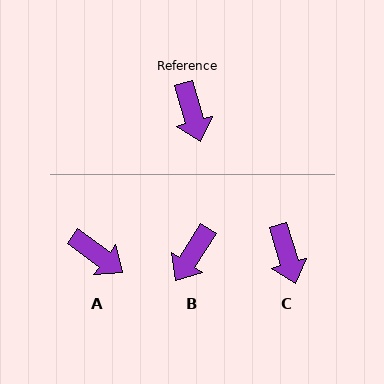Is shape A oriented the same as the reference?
No, it is off by about 38 degrees.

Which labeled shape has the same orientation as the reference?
C.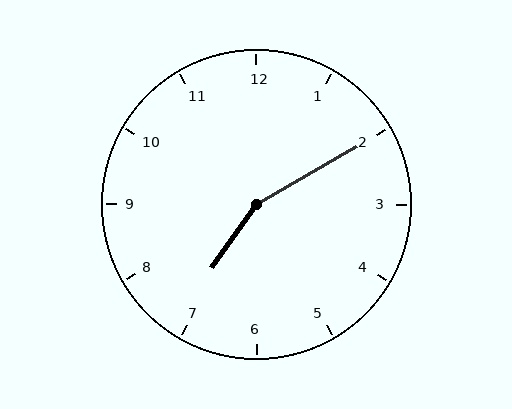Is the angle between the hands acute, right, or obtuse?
It is obtuse.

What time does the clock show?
7:10.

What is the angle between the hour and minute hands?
Approximately 155 degrees.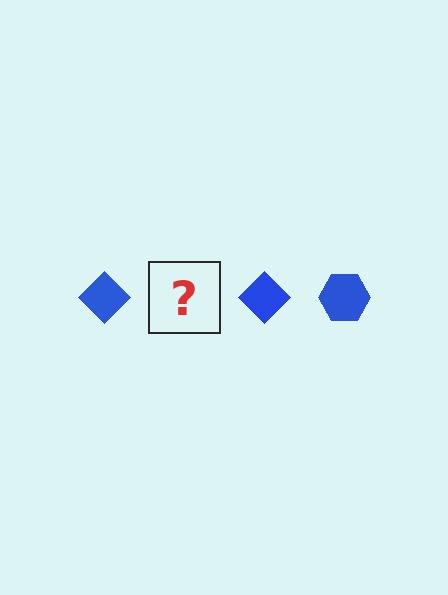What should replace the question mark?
The question mark should be replaced with a blue hexagon.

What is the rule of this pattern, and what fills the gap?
The rule is that the pattern cycles through diamond, hexagon shapes in blue. The gap should be filled with a blue hexagon.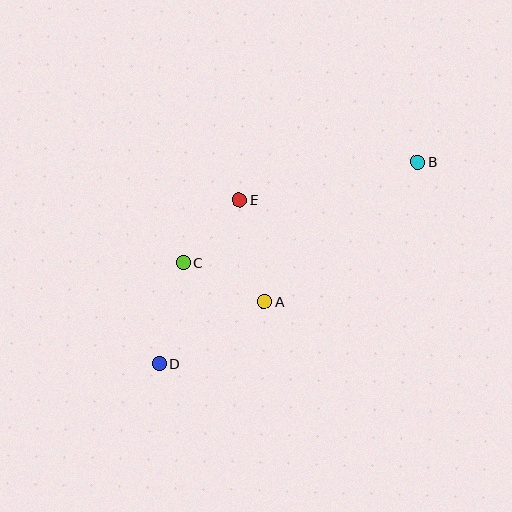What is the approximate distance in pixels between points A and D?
The distance between A and D is approximately 122 pixels.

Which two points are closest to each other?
Points C and E are closest to each other.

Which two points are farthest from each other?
Points B and D are farthest from each other.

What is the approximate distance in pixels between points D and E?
The distance between D and E is approximately 182 pixels.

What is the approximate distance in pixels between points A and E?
The distance between A and E is approximately 105 pixels.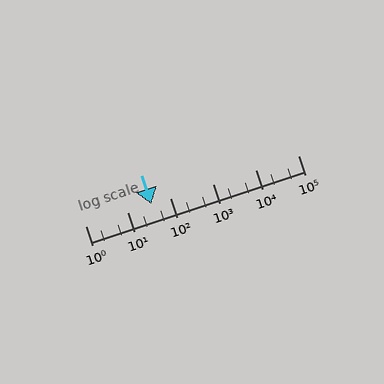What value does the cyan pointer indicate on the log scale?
The pointer indicates approximately 35.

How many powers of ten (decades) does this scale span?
The scale spans 5 decades, from 1 to 100000.